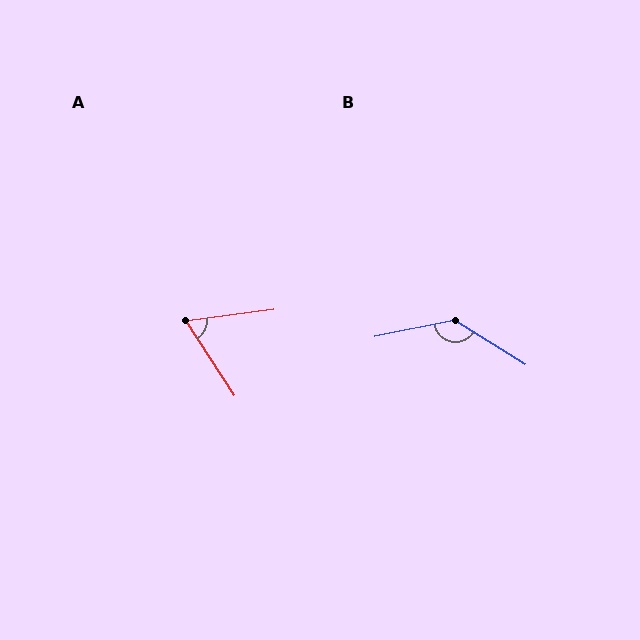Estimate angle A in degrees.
Approximately 65 degrees.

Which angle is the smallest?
A, at approximately 65 degrees.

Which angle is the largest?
B, at approximately 136 degrees.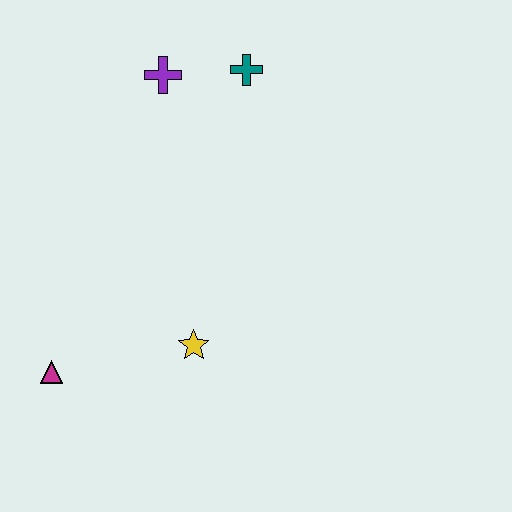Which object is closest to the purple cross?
The teal cross is closest to the purple cross.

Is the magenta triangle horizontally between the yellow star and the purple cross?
No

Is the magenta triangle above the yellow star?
No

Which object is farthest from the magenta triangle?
The teal cross is farthest from the magenta triangle.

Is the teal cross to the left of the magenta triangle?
No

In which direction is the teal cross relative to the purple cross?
The teal cross is to the right of the purple cross.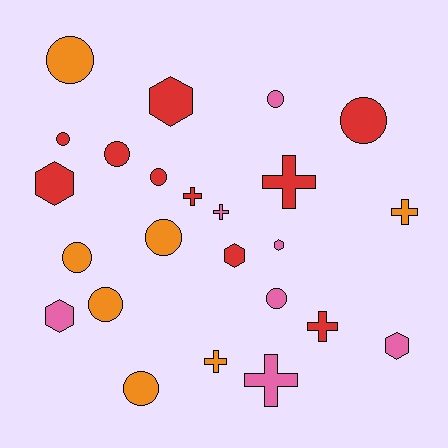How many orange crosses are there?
There are 2 orange crosses.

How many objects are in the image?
There are 24 objects.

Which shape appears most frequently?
Circle, with 11 objects.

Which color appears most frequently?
Red, with 10 objects.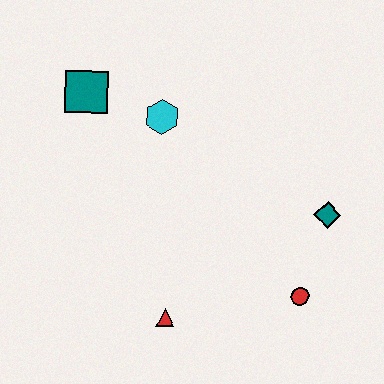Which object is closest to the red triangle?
The red circle is closest to the red triangle.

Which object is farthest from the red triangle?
The teal square is farthest from the red triangle.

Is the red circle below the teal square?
Yes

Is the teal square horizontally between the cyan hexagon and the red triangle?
No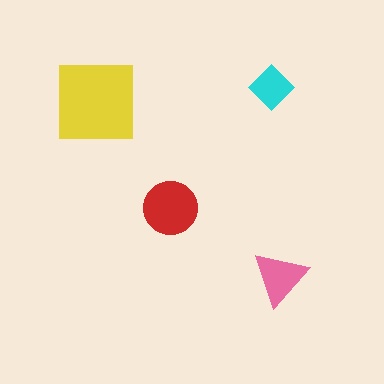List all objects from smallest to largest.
The cyan diamond, the pink triangle, the red circle, the yellow square.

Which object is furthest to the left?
The yellow square is leftmost.